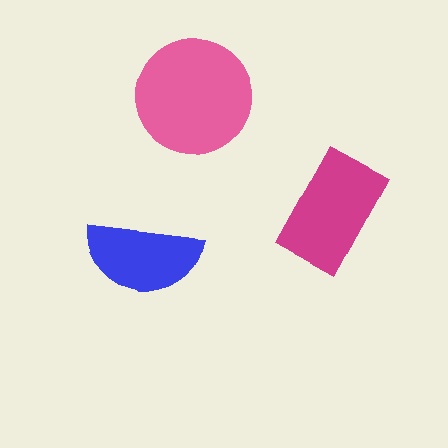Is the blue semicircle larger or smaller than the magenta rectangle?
Smaller.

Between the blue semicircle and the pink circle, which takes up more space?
The pink circle.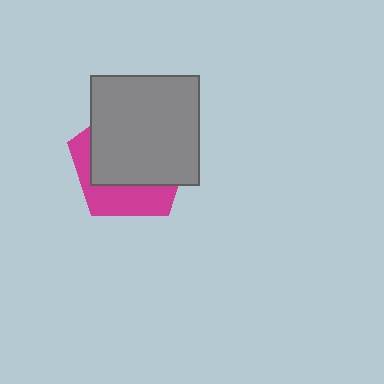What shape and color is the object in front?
The object in front is a gray square.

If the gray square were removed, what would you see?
You would see the complete magenta pentagon.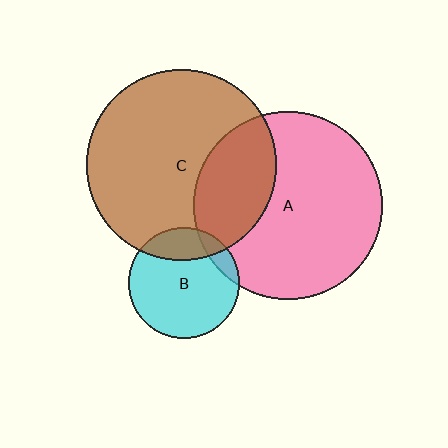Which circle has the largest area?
Circle C (brown).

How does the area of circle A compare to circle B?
Approximately 2.9 times.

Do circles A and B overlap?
Yes.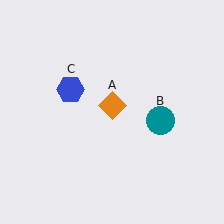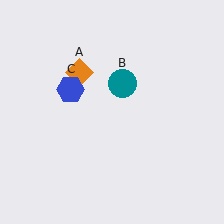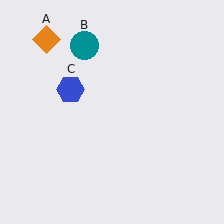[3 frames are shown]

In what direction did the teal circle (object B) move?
The teal circle (object B) moved up and to the left.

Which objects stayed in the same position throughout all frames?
Blue hexagon (object C) remained stationary.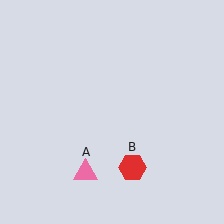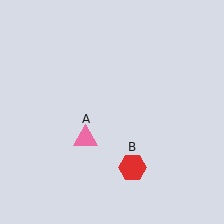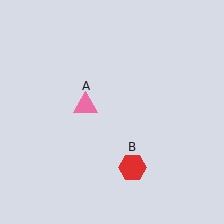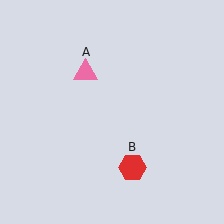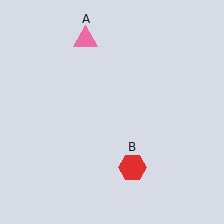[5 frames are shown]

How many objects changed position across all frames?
1 object changed position: pink triangle (object A).